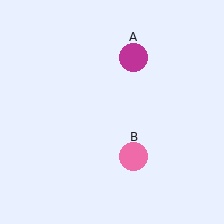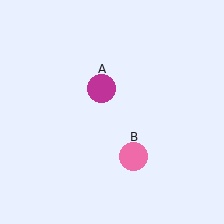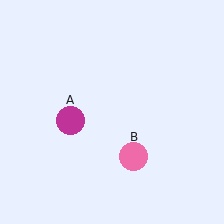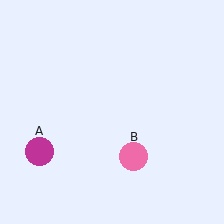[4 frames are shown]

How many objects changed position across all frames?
1 object changed position: magenta circle (object A).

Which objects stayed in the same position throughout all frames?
Pink circle (object B) remained stationary.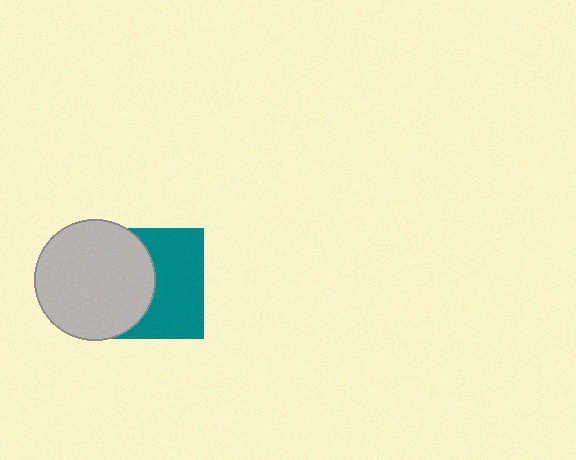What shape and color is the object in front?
The object in front is a light gray circle.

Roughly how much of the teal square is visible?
About half of it is visible (roughly 53%).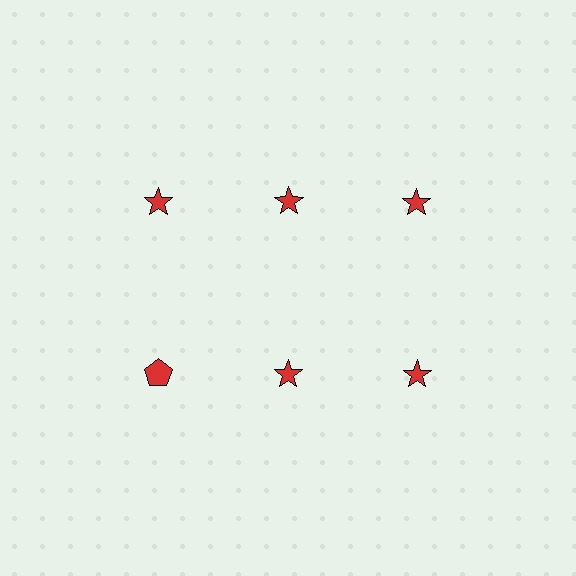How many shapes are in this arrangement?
There are 6 shapes arranged in a grid pattern.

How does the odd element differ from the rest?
It has a different shape: pentagon instead of star.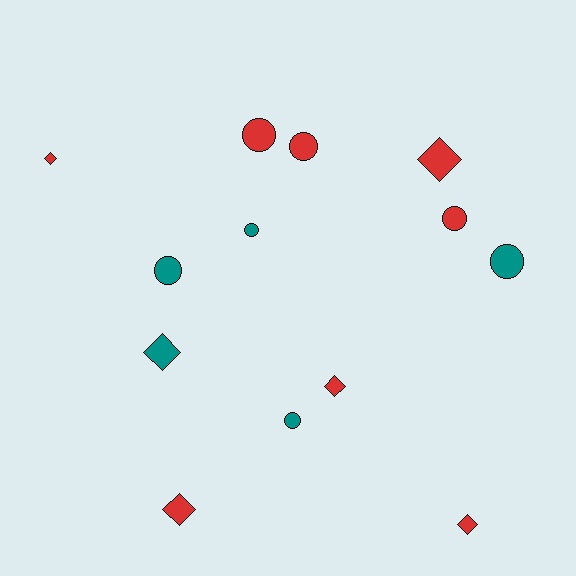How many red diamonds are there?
There are 5 red diamonds.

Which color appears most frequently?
Red, with 8 objects.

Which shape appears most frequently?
Circle, with 7 objects.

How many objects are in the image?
There are 13 objects.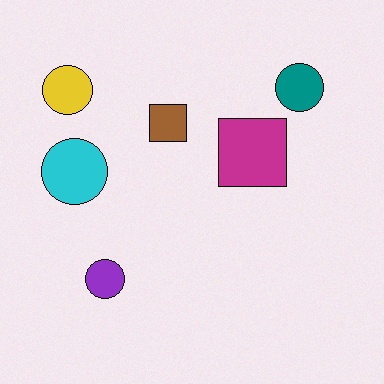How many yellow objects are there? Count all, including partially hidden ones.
There is 1 yellow object.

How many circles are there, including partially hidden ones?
There are 4 circles.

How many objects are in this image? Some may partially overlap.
There are 6 objects.